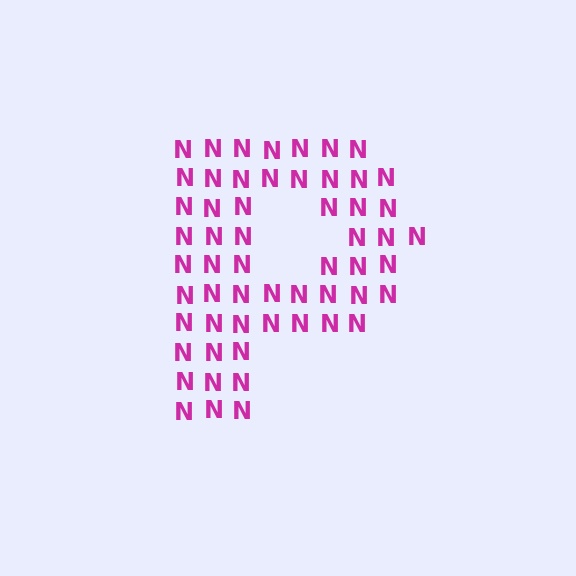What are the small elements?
The small elements are letter N's.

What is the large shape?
The large shape is the letter P.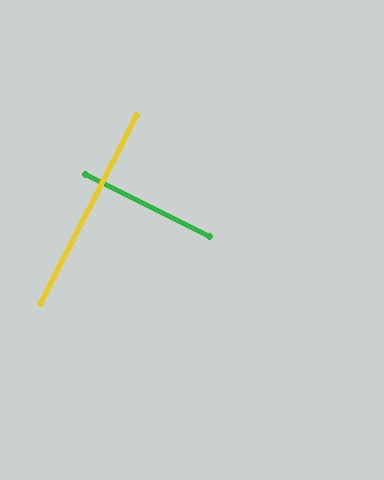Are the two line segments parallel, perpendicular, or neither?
Perpendicular — they meet at approximately 90°.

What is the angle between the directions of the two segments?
Approximately 90 degrees.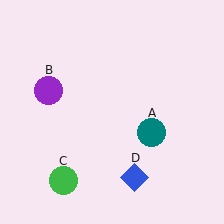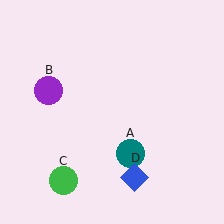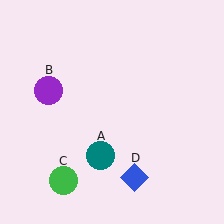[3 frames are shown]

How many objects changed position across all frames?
1 object changed position: teal circle (object A).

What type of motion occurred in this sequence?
The teal circle (object A) rotated clockwise around the center of the scene.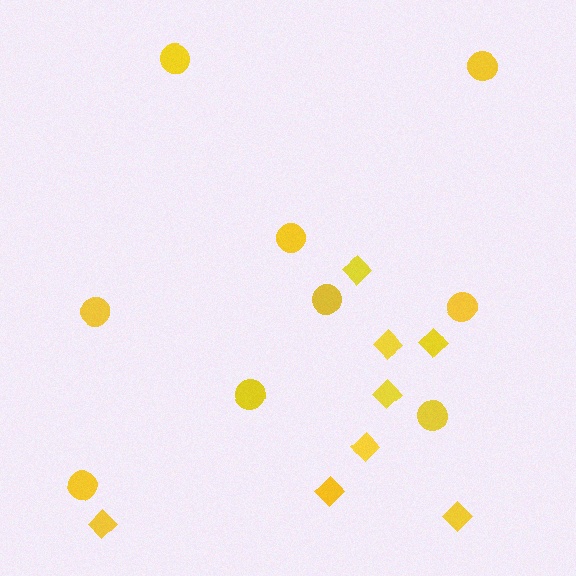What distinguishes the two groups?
There are 2 groups: one group of diamonds (8) and one group of circles (9).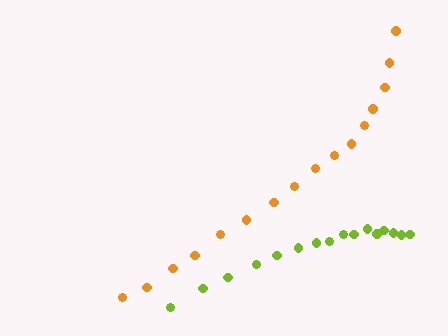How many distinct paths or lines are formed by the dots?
There are 2 distinct paths.